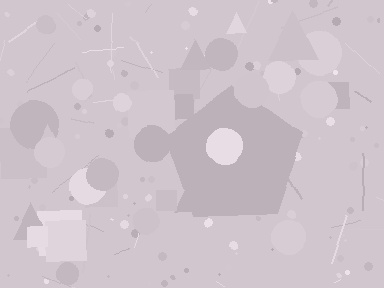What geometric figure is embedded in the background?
A pentagon is embedded in the background.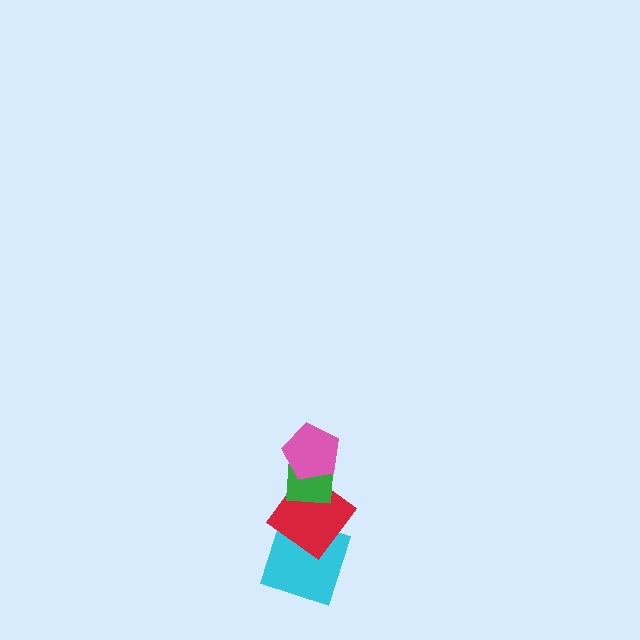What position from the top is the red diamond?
The red diamond is 3rd from the top.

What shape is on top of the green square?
The pink pentagon is on top of the green square.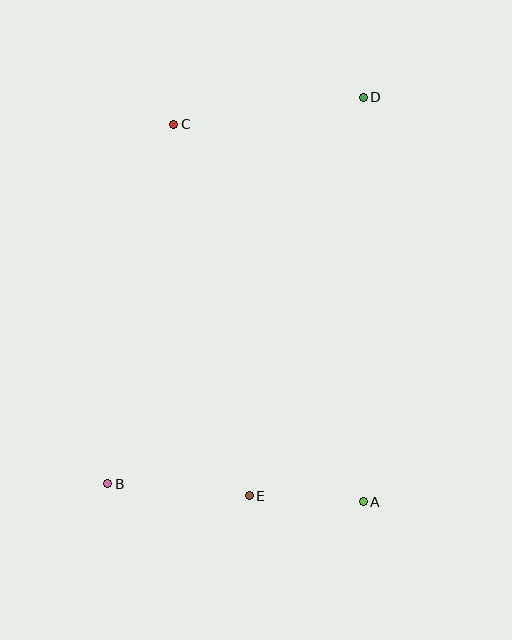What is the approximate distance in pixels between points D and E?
The distance between D and E is approximately 414 pixels.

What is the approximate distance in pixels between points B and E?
The distance between B and E is approximately 142 pixels.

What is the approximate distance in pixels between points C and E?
The distance between C and E is approximately 379 pixels.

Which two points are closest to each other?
Points A and E are closest to each other.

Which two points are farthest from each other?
Points B and D are farthest from each other.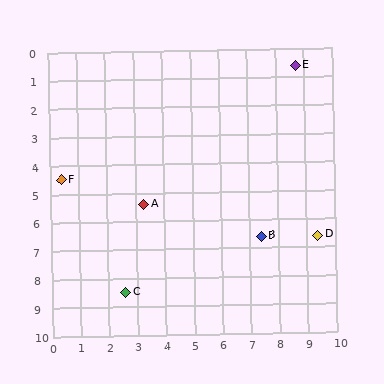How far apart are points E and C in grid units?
Points E and C are about 10.0 grid units apart.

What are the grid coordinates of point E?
Point E is at approximately (8.7, 0.6).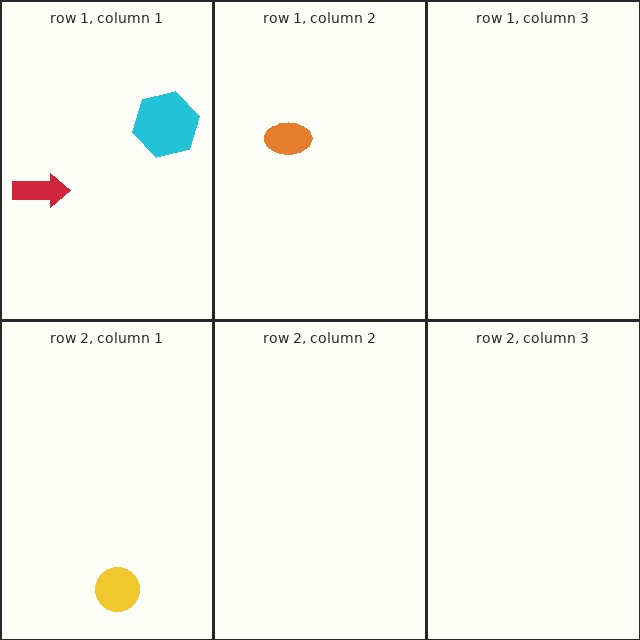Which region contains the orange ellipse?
The row 1, column 2 region.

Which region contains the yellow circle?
The row 2, column 1 region.